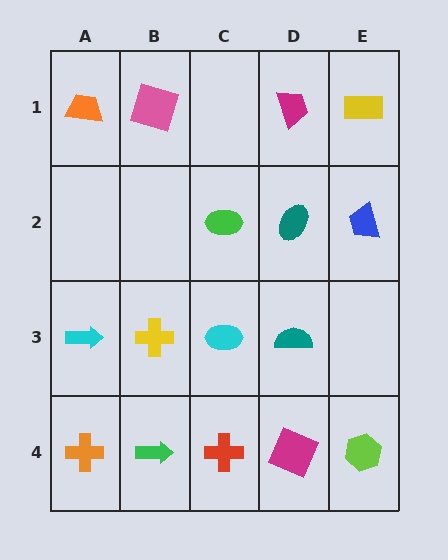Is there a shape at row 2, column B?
No, that cell is empty.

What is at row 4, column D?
A magenta square.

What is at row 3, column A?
A cyan arrow.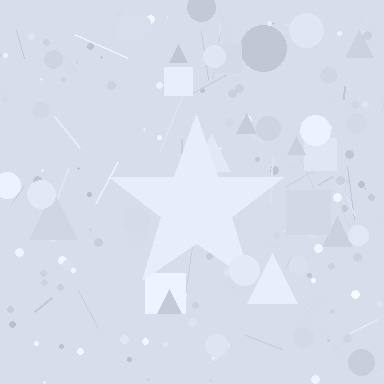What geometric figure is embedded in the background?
A star is embedded in the background.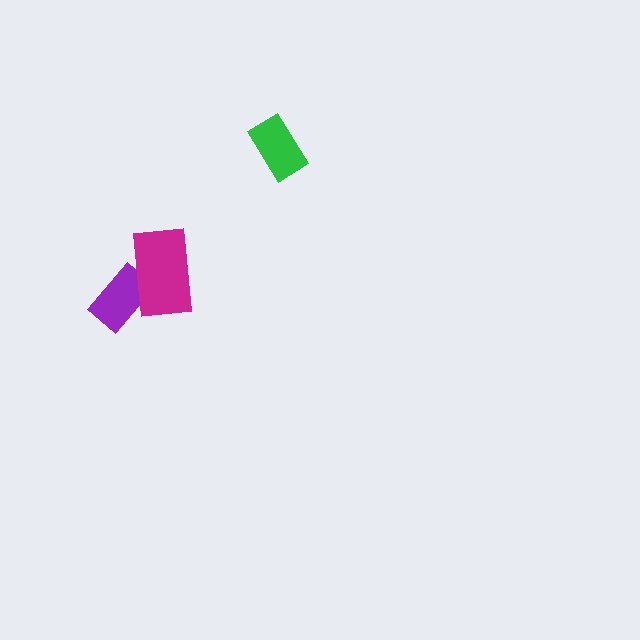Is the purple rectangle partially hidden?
Yes, it is partially covered by another shape.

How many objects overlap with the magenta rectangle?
1 object overlaps with the magenta rectangle.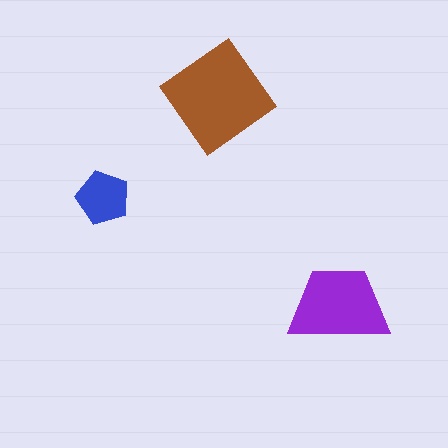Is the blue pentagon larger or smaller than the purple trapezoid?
Smaller.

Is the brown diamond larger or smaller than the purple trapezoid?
Larger.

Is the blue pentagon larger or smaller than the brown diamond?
Smaller.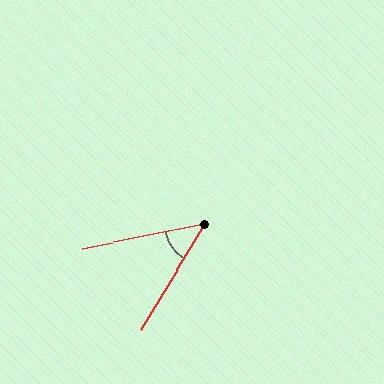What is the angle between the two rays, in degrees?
Approximately 47 degrees.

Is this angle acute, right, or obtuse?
It is acute.